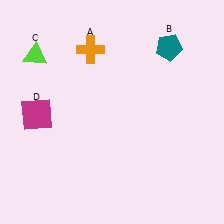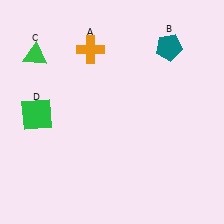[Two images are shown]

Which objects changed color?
C changed from lime to green. D changed from magenta to green.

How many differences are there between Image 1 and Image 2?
There are 2 differences between the two images.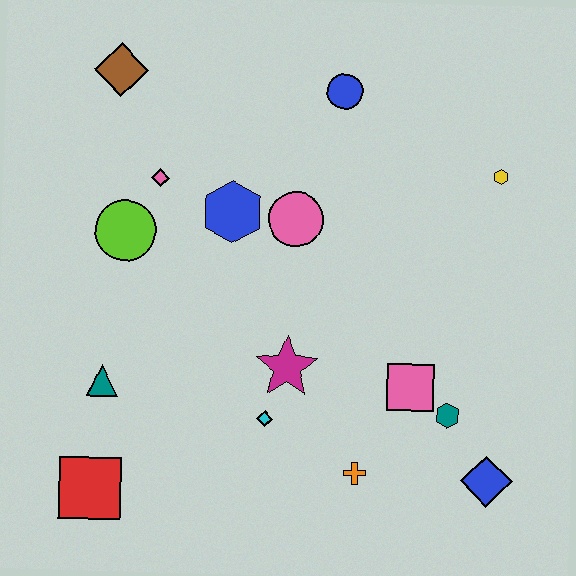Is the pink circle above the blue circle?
No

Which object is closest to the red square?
The teal triangle is closest to the red square.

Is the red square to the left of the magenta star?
Yes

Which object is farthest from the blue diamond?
The brown diamond is farthest from the blue diamond.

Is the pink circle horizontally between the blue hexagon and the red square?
No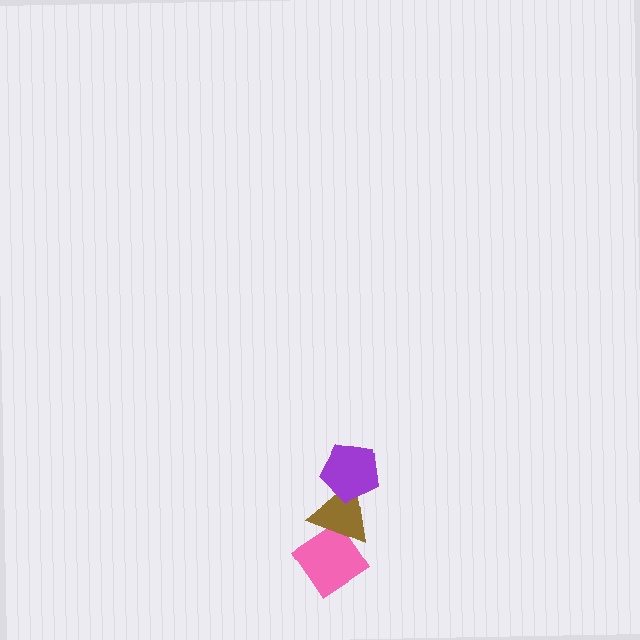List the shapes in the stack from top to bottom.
From top to bottom: the purple pentagon, the brown triangle, the pink diamond.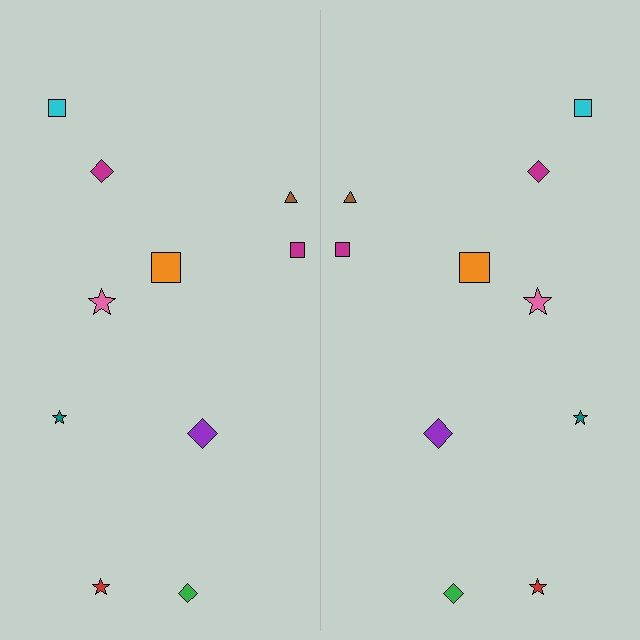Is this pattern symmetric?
Yes, this pattern has bilateral (reflection) symmetry.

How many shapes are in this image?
There are 20 shapes in this image.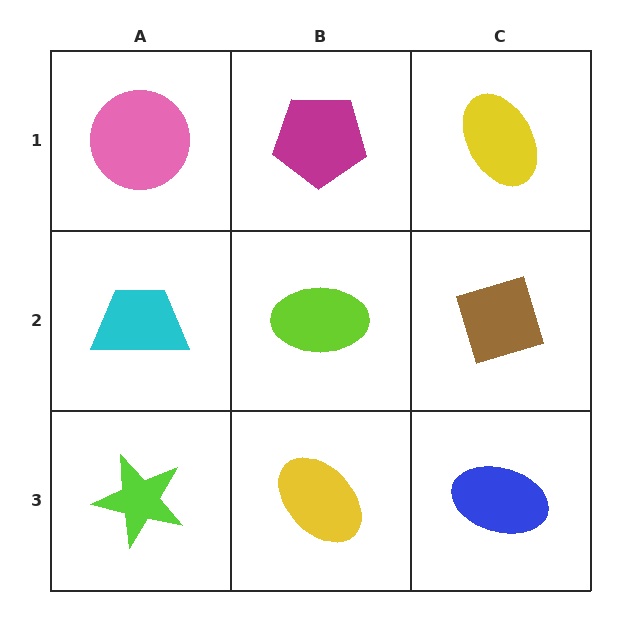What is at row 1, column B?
A magenta pentagon.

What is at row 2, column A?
A cyan trapezoid.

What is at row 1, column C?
A yellow ellipse.